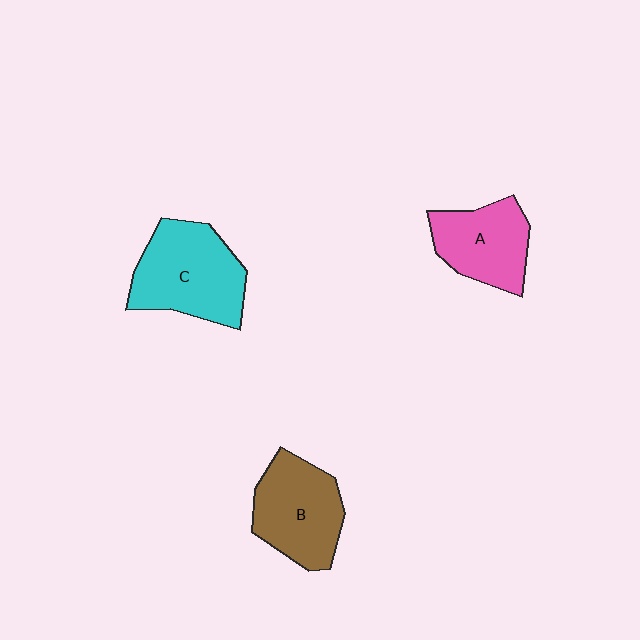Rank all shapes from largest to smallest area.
From largest to smallest: C (cyan), B (brown), A (pink).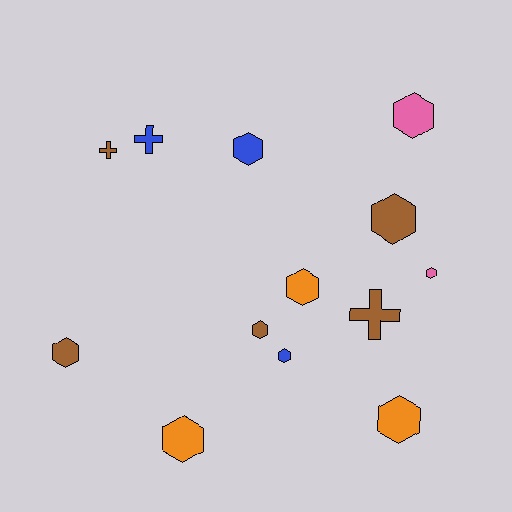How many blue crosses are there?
There is 1 blue cross.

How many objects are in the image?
There are 13 objects.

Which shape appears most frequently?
Hexagon, with 10 objects.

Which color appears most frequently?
Brown, with 5 objects.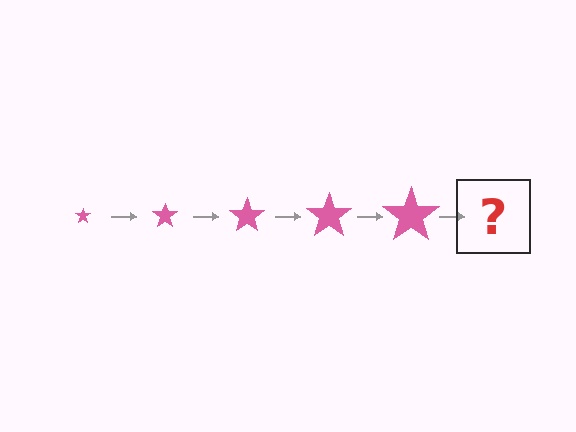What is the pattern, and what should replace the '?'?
The pattern is that the star gets progressively larger each step. The '?' should be a pink star, larger than the previous one.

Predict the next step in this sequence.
The next step is a pink star, larger than the previous one.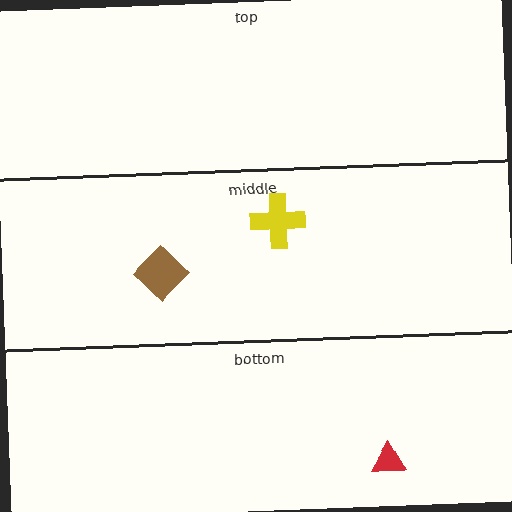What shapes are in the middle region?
The brown diamond, the yellow cross.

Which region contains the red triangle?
The bottom region.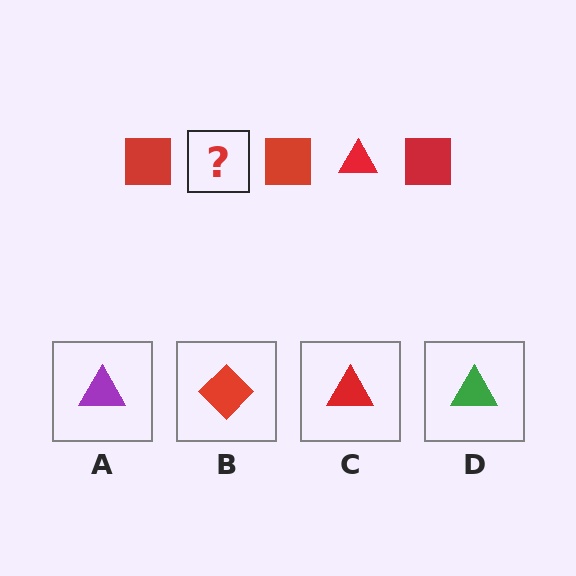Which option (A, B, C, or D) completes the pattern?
C.